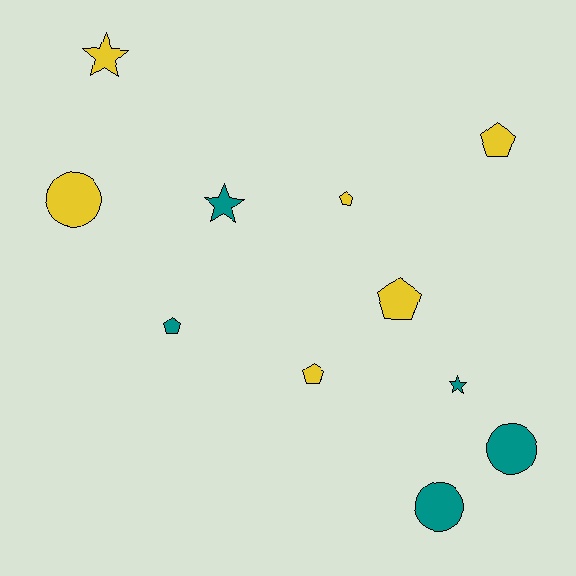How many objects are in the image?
There are 11 objects.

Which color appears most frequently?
Yellow, with 6 objects.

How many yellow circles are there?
There is 1 yellow circle.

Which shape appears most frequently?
Pentagon, with 5 objects.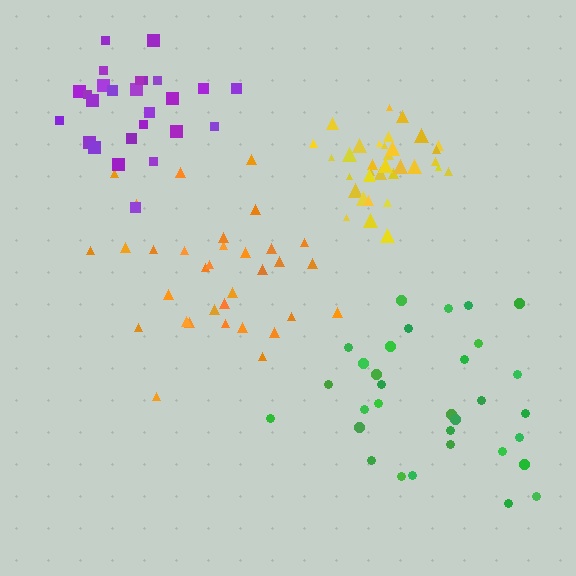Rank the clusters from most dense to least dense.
yellow, orange, green, purple.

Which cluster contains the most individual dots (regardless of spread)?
Yellow (34).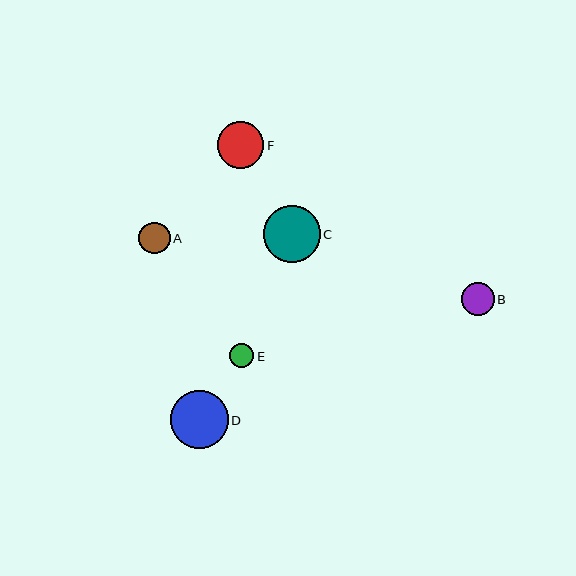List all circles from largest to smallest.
From largest to smallest: D, C, F, B, A, E.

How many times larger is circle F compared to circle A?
Circle F is approximately 1.5 times the size of circle A.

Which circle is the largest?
Circle D is the largest with a size of approximately 57 pixels.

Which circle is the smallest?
Circle E is the smallest with a size of approximately 24 pixels.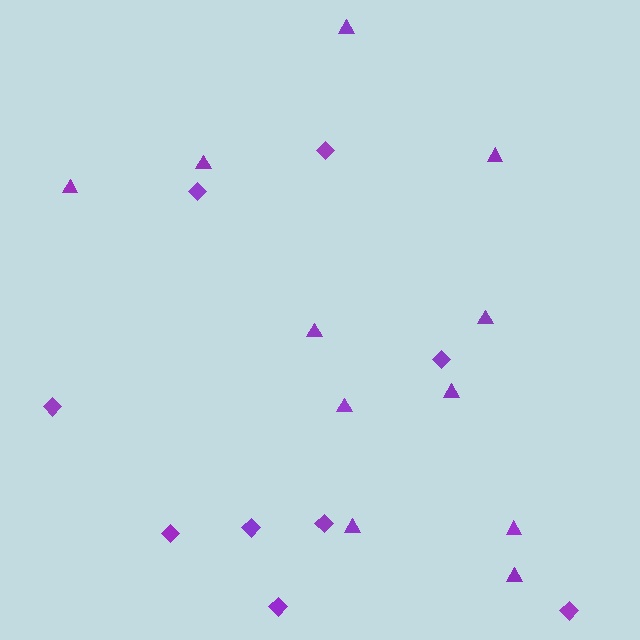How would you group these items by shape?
There are 2 groups: one group of diamonds (9) and one group of triangles (11).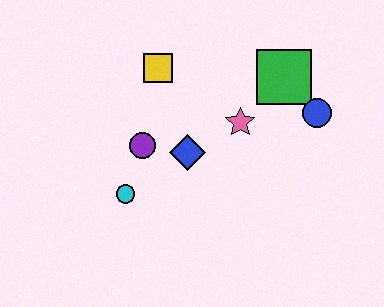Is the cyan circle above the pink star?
No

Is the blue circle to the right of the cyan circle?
Yes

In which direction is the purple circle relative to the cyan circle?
The purple circle is above the cyan circle.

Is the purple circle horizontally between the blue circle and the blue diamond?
No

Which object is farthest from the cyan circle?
The blue circle is farthest from the cyan circle.